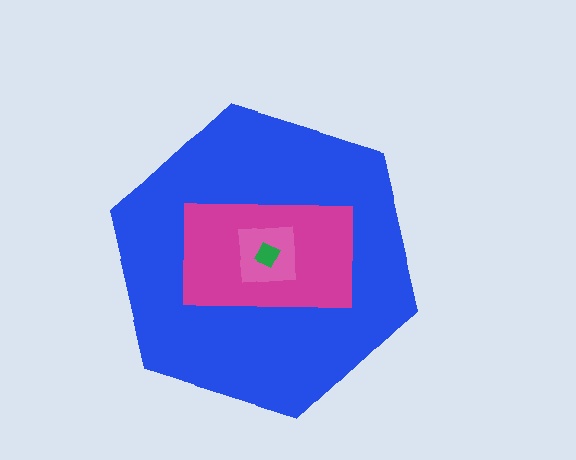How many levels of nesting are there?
4.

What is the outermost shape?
The blue hexagon.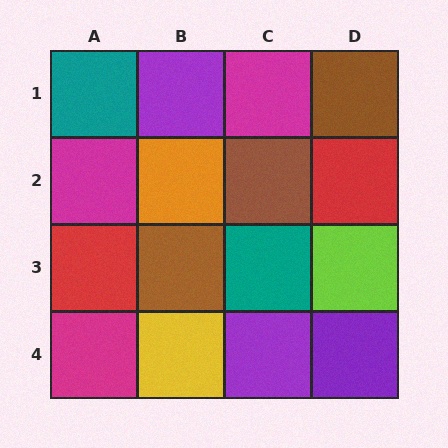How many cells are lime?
1 cell is lime.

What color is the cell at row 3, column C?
Teal.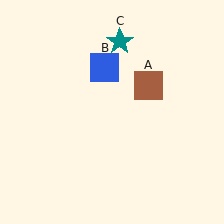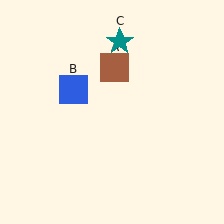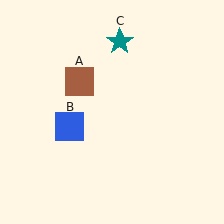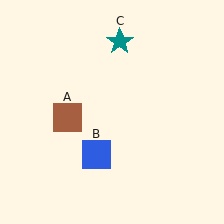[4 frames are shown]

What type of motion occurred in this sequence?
The brown square (object A), blue square (object B) rotated counterclockwise around the center of the scene.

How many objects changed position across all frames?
2 objects changed position: brown square (object A), blue square (object B).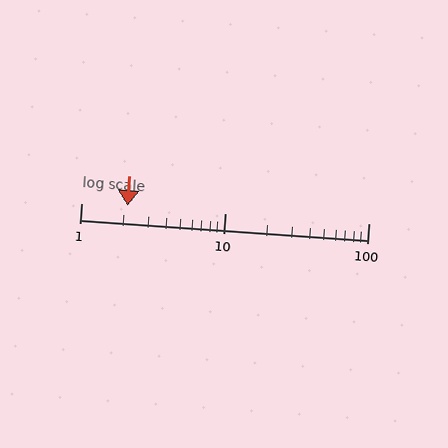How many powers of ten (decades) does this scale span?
The scale spans 2 decades, from 1 to 100.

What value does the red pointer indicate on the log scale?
The pointer indicates approximately 2.1.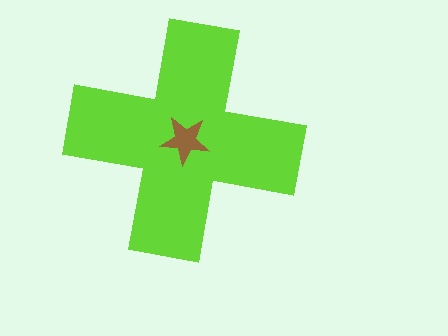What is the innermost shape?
The brown star.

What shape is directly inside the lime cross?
The brown star.